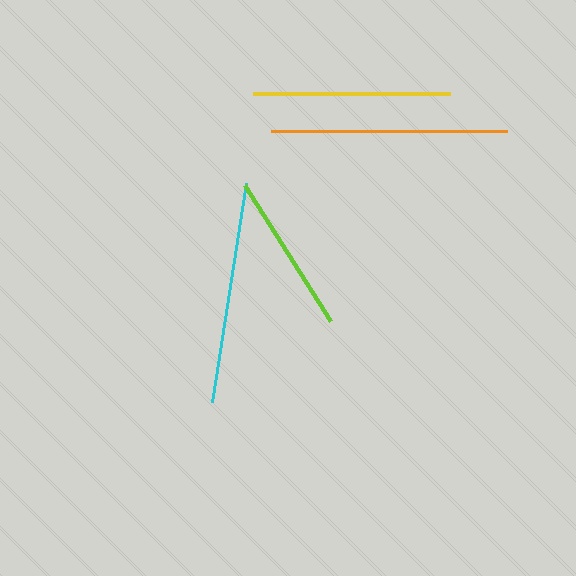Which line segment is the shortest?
The lime line is the shortest at approximately 161 pixels.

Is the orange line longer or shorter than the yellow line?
The orange line is longer than the yellow line.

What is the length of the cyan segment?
The cyan segment is approximately 222 pixels long.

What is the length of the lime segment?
The lime segment is approximately 161 pixels long.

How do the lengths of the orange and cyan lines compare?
The orange and cyan lines are approximately the same length.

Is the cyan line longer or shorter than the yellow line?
The cyan line is longer than the yellow line.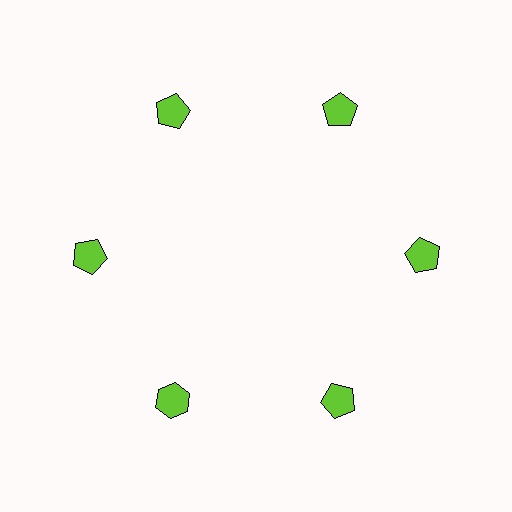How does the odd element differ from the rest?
It has a different shape: hexagon instead of pentagon.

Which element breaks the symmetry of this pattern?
The lime hexagon at roughly the 7 o'clock position breaks the symmetry. All other shapes are lime pentagons.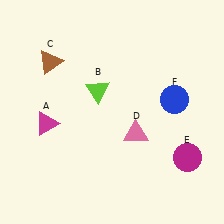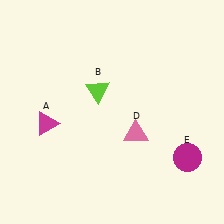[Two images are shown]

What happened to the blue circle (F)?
The blue circle (F) was removed in Image 2. It was in the top-right area of Image 1.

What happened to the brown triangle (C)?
The brown triangle (C) was removed in Image 2. It was in the top-left area of Image 1.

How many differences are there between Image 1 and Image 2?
There are 2 differences between the two images.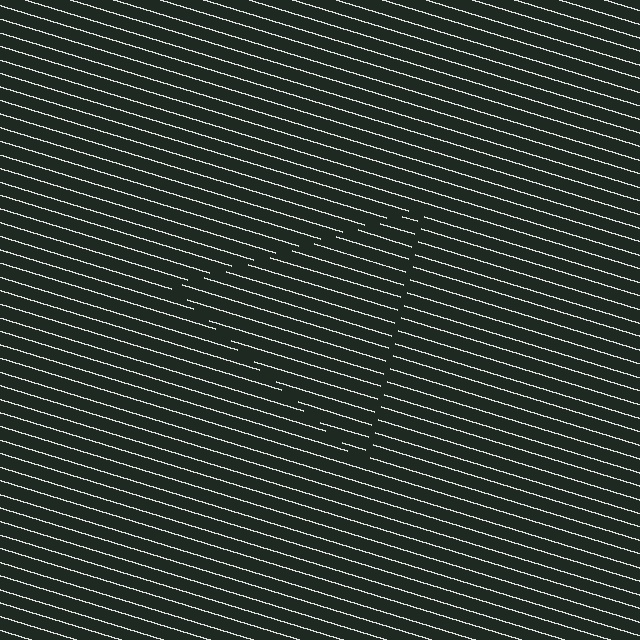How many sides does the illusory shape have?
3 sides — the line-ends trace a triangle.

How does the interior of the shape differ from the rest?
The interior of the shape contains the same grating, shifted by half a period — the contour is defined by the phase discontinuity where line-ends from the inner and outer gratings abut.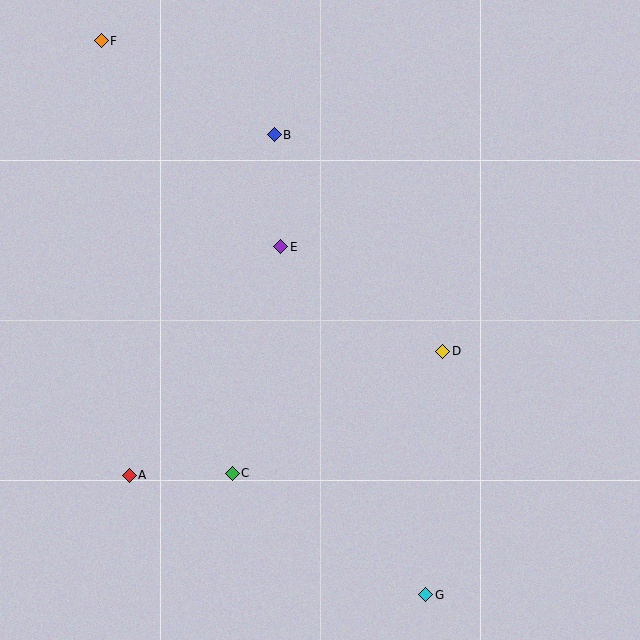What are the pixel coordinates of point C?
Point C is at (232, 473).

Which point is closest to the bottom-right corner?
Point G is closest to the bottom-right corner.